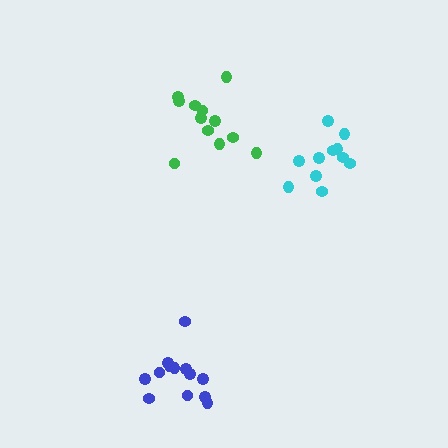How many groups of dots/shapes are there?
There are 3 groups.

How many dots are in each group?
Group 1: 12 dots, Group 2: 11 dots, Group 3: 13 dots (36 total).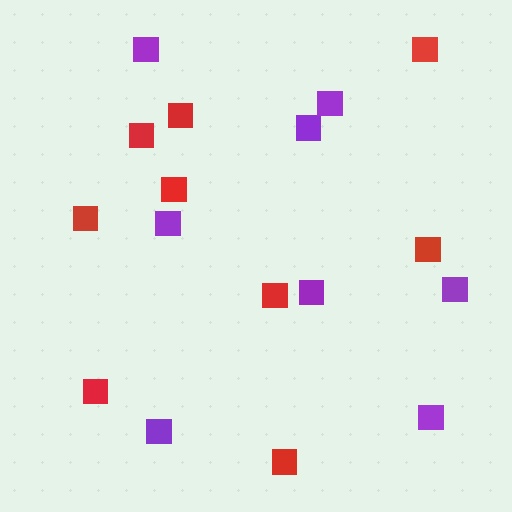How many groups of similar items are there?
There are 2 groups: one group of purple squares (8) and one group of red squares (9).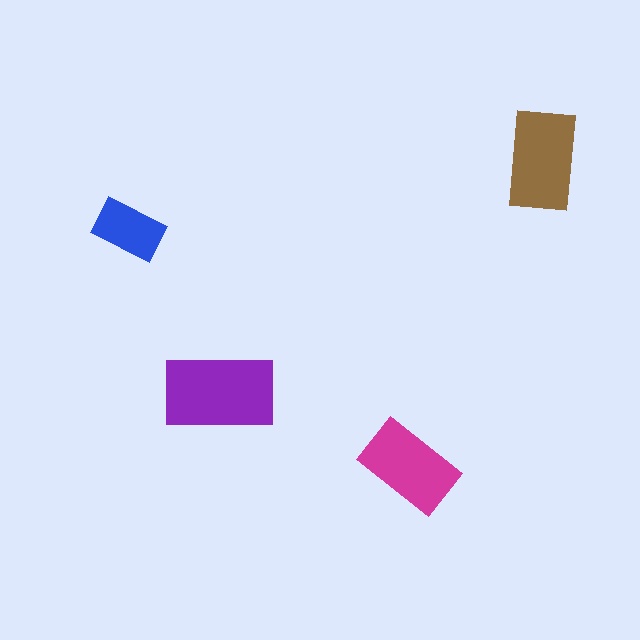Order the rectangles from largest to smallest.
the purple one, the brown one, the magenta one, the blue one.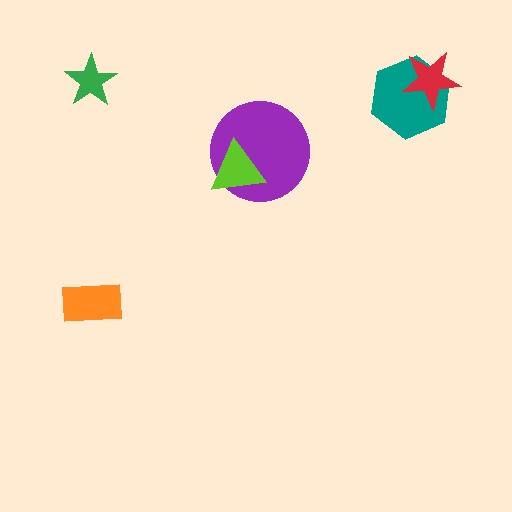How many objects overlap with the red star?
1 object overlaps with the red star.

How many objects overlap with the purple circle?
1 object overlaps with the purple circle.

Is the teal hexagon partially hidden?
Yes, it is partially covered by another shape.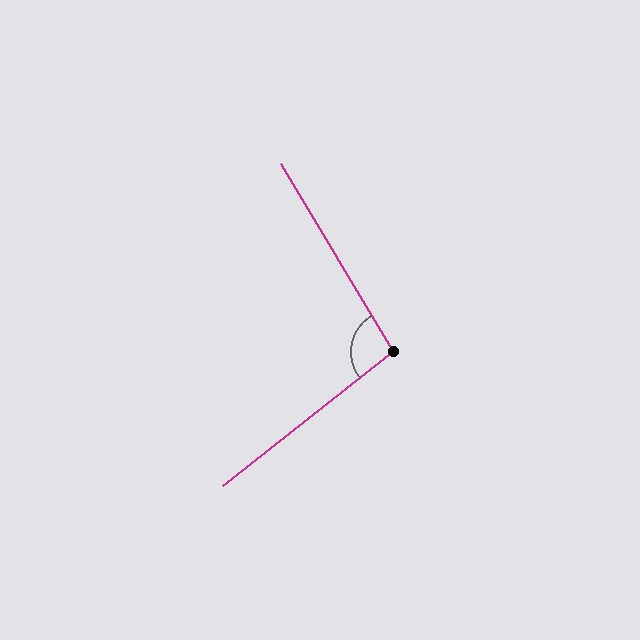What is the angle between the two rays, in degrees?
Approximately 97 degrees.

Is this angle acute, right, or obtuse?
It is obtuse.